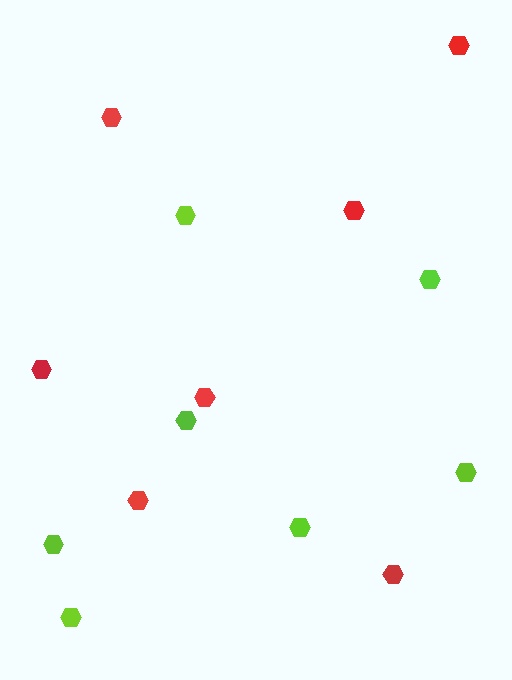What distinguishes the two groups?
There are 2 groups: one group of red hexagons (7) and one group of lime hexagons (7).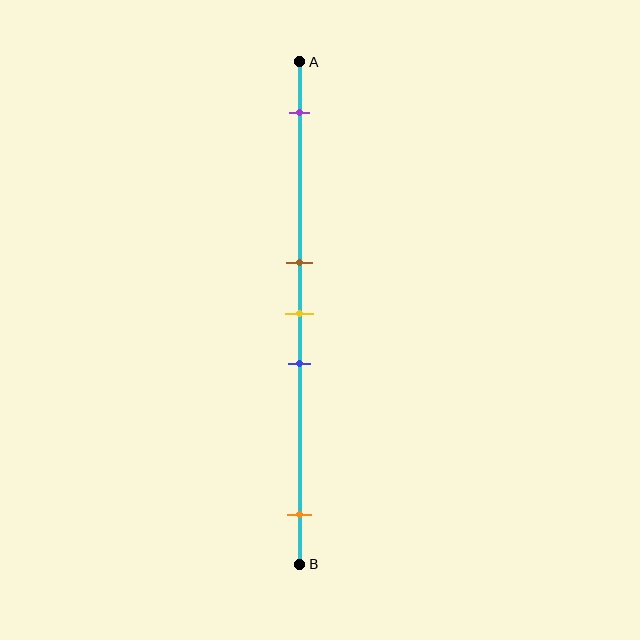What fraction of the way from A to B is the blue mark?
The blue mark is approximately 60% (0.6) of the way from A to B.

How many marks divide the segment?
There are 5 marks dividing the segment.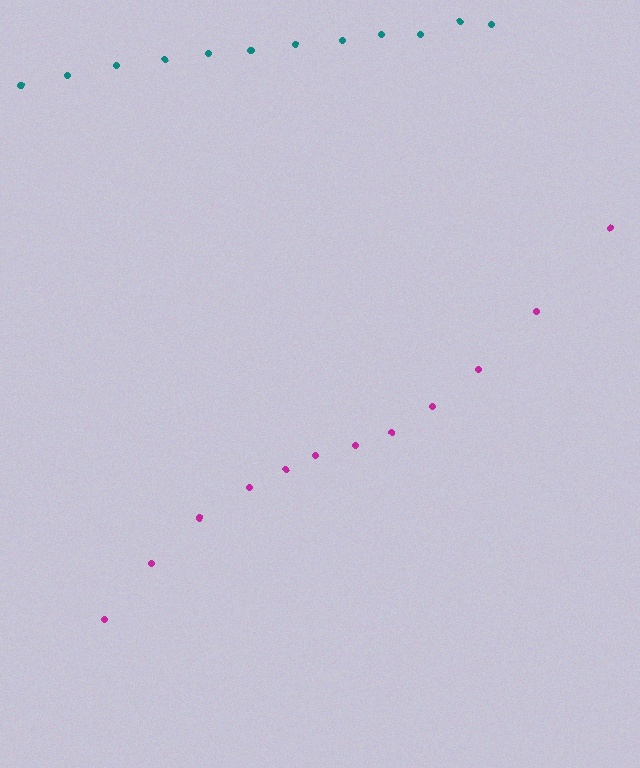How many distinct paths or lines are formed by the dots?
There are 2 distinct paths.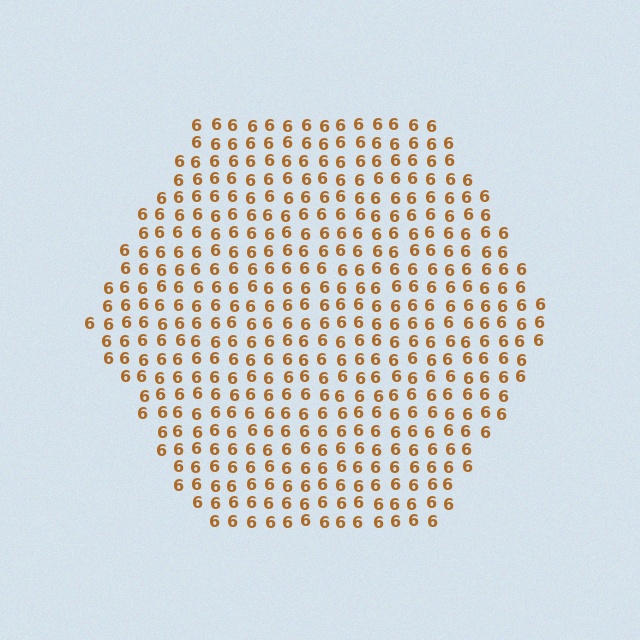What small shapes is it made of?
It is made of small digit 6's.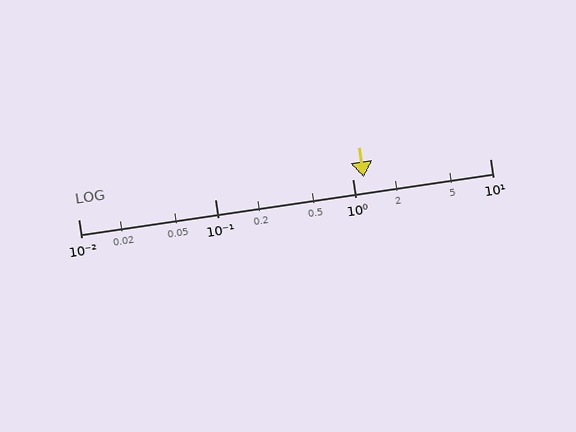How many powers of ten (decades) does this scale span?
The scale spans 3 decades, from 0.01 to 10.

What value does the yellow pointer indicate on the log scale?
The pointer indicates approximately 1.2.